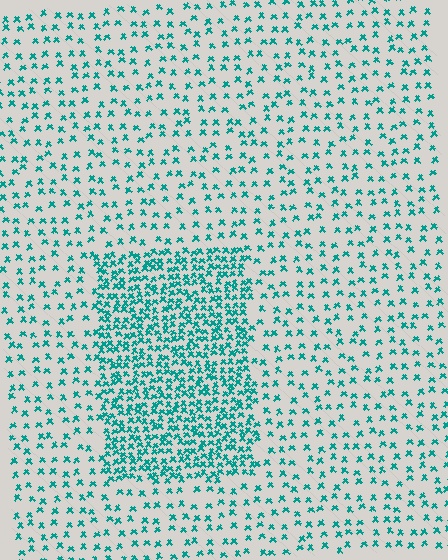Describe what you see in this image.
The image contains small teal elements arranged at two different densities. A rectangle-shaped region is visible where the elements are more densely packed than the surrounding area.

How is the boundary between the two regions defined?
The boundary is defined by a change in element density (approximately 2.6x ratio). All elements are the same color, size, and shape.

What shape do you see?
I see a rectangle.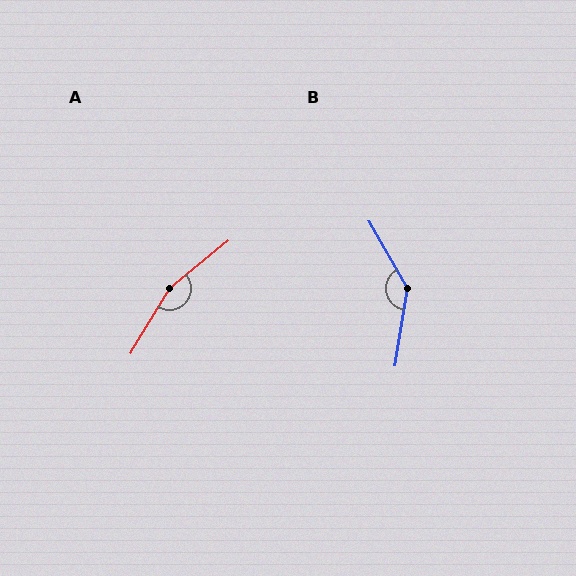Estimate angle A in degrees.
Approximately 161 degrees.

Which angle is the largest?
A, at approximately 161 degrees.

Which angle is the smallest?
B, at approximately 141 degrees.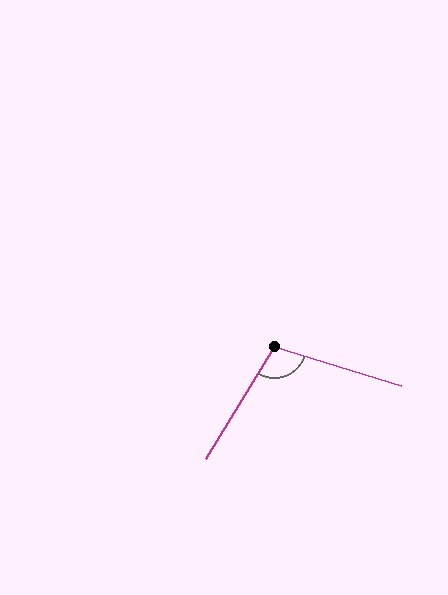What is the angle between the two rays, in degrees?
Approximately 104 degrees.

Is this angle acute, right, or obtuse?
It is obtuse.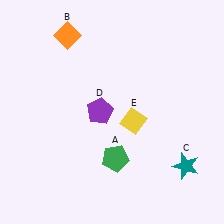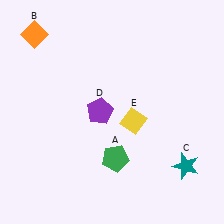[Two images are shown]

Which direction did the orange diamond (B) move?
The orange diamond (B) moved left.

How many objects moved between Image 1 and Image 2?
1 object moved between the two images.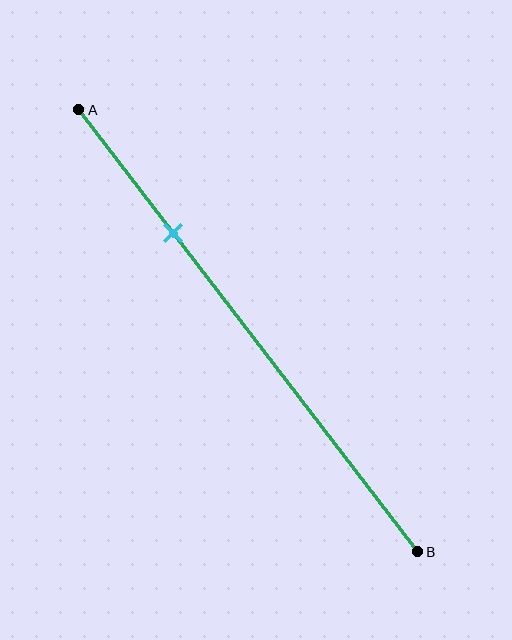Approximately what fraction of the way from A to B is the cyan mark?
The cyan mark is approximately 30% of the way from A to B.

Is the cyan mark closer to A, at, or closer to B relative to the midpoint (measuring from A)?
The cyan mark is closer to point A than the midpoint of segment AB.